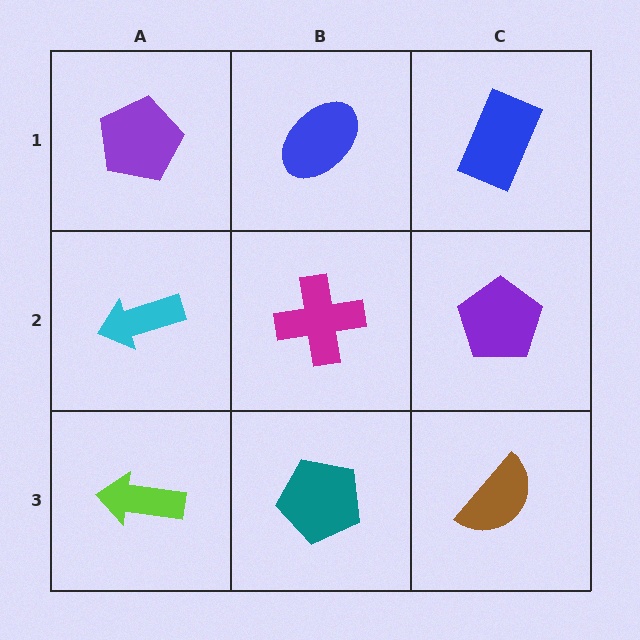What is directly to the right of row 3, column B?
A brown semicircle.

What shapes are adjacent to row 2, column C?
A blue rectangle (row 1, column C), a brown semicircle (row 3, column C), a magenta cross (row 2, column B).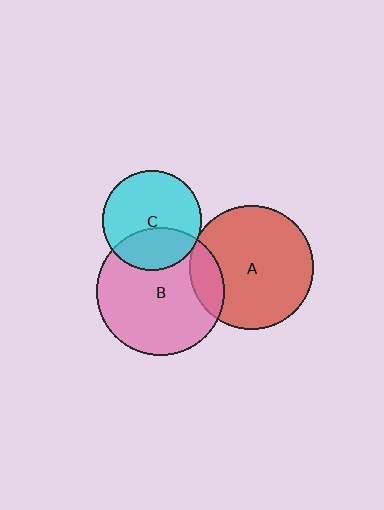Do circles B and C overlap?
Yes.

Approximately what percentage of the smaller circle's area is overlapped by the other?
Approximately 35%.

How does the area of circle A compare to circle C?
Approximately 1.6 times.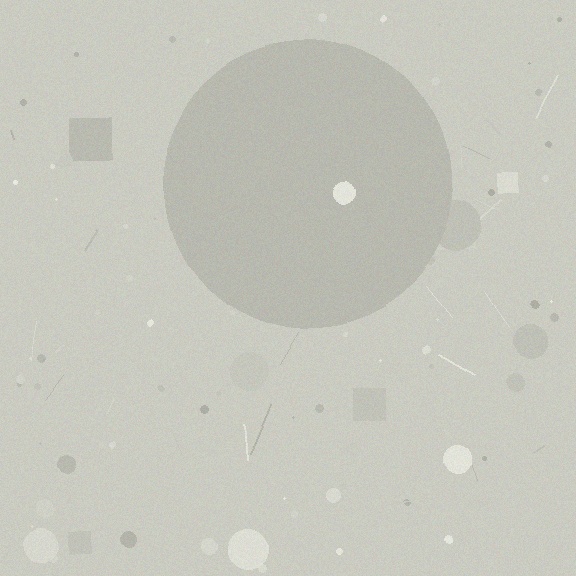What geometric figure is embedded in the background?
A circle is embedded in the background.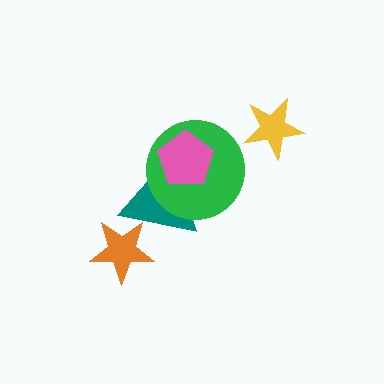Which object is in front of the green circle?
The pink pentagon is in front of the green circle.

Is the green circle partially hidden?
Yes, it is partially covered by another shape.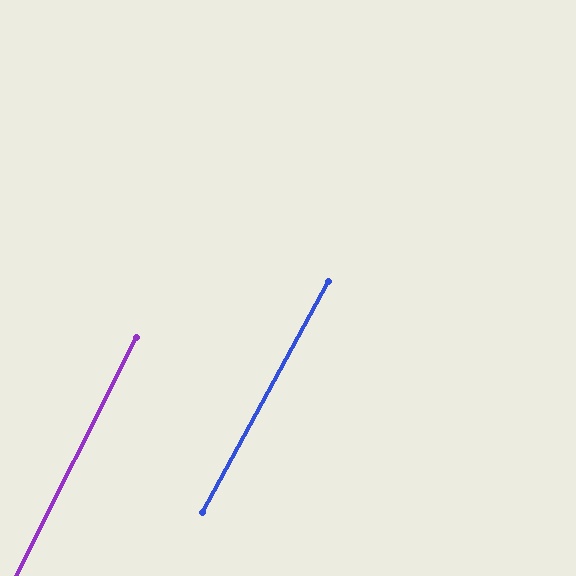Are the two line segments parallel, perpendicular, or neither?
Parallel — their directions differ by only 1.9°.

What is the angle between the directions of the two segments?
Approximately 2 degrees.